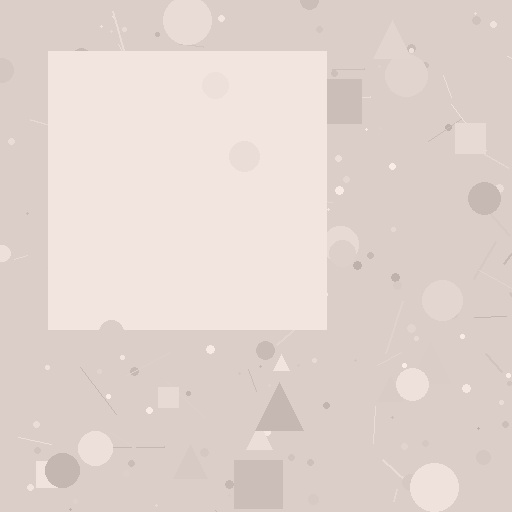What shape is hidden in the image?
A square is hidden in the image.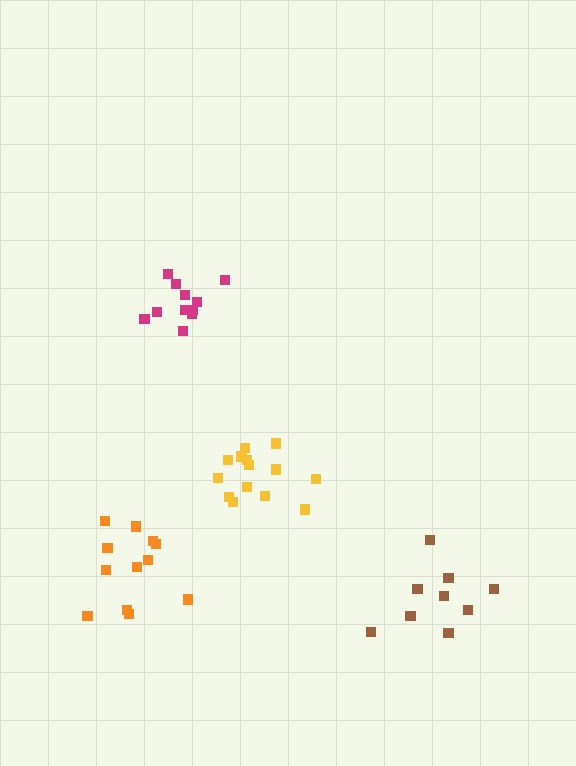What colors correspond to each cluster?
The clusters are colored: orange, yellow, magenta, brown.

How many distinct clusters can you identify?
There are 4 distinct clusters.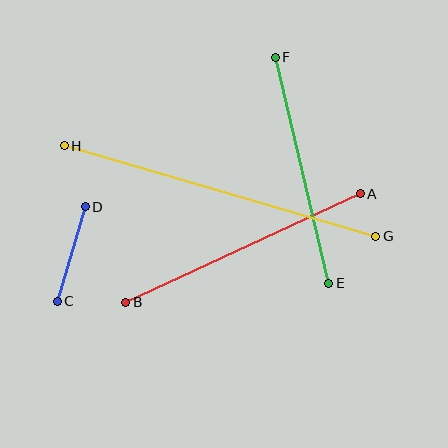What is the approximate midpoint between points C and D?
The midpoint is at approximately (71, 254) pixels.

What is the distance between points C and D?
The distance is approximately 99 pixels.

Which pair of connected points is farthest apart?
Points G and H are farthest apart.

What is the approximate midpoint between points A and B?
The midpoint is at approximately (243, 248) pixels.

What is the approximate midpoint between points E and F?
The midpoint is at approximately (302, 170) pixels.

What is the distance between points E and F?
The distance is approximately 233 pixels.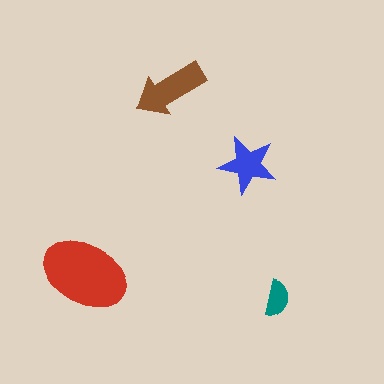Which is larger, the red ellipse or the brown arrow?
The red ellipse.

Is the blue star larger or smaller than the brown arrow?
Smaller.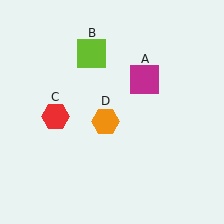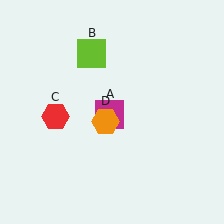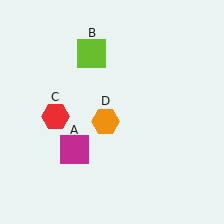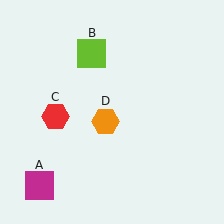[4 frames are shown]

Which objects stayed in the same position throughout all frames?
Lime square (object B) and red hexagon (object C) and orange hexagon (object D) remained stationary.